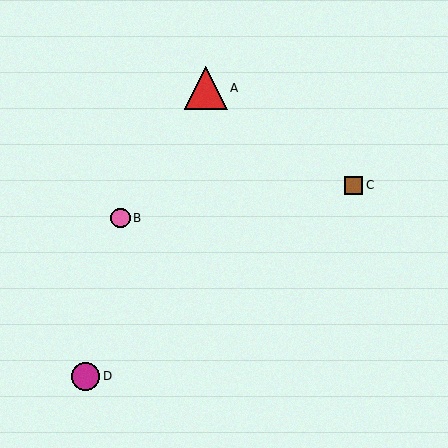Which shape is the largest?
The red triangle (labeled A) is the largest.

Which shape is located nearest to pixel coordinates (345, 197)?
The brown square (labeled C) at (354, 185) is nearest to that location.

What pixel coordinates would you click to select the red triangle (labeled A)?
Click at (206, 88) to select the red triangle A.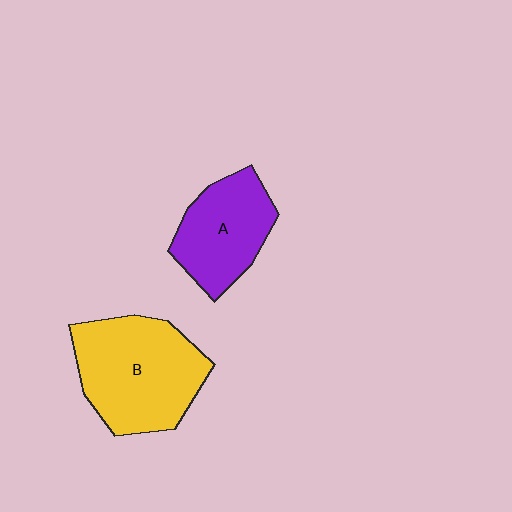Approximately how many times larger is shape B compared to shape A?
Approximately 1.4 times.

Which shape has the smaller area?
Shape A (purple).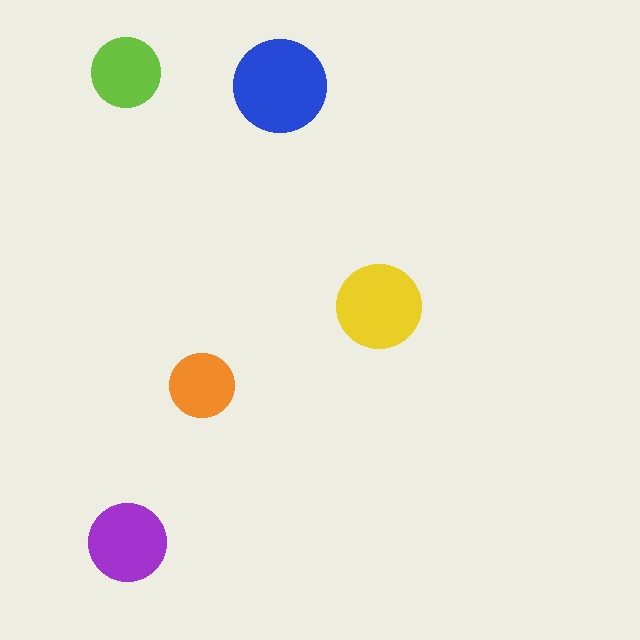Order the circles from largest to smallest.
the blue one, the yellow one, the purple one, the lime one, the orange one.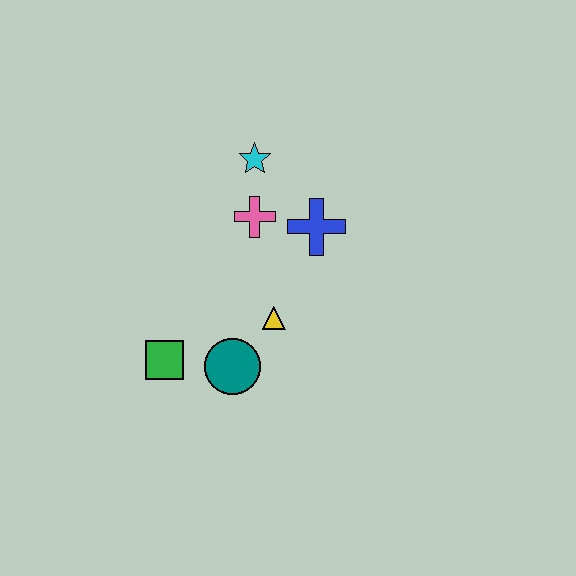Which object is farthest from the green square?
The cyan star is farthest from the green square.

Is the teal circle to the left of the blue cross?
Yes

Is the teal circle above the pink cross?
No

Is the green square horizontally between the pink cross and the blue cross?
No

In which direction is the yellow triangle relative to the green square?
The yellow triangle is to the right of the green square.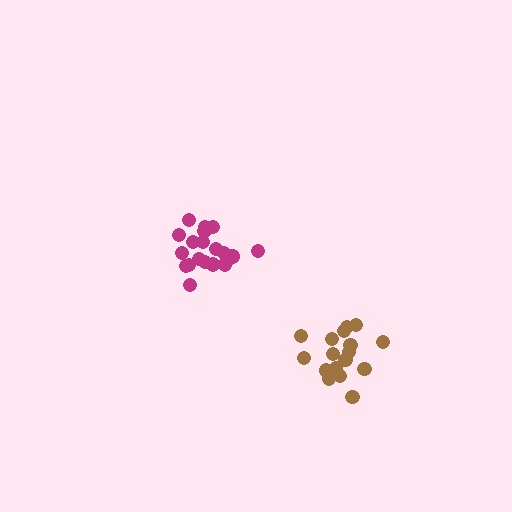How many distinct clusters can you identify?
There are 2 distinct clusters.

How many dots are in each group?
Group 1: 20 dots, Group 2: 17 dots (37 total).